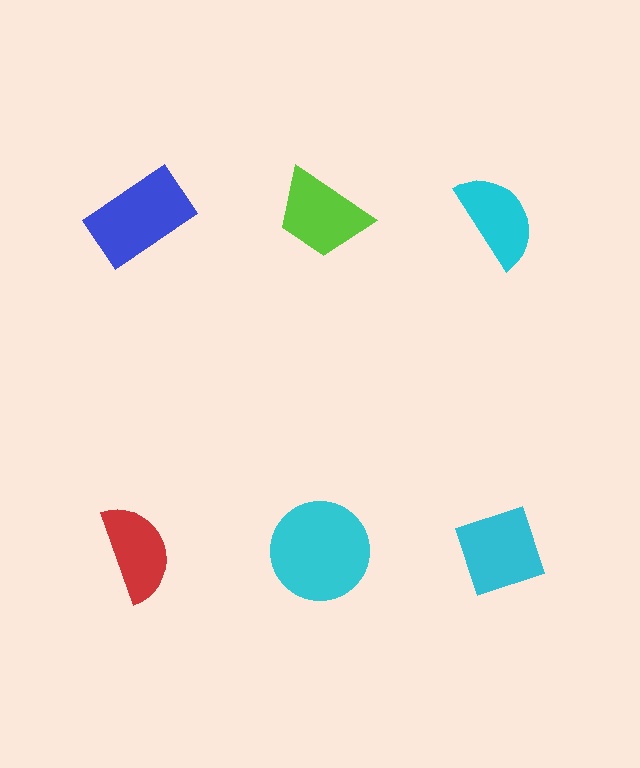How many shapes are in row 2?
3 shapes.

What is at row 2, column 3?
A cyan diamond.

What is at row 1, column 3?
A cyan semicircle.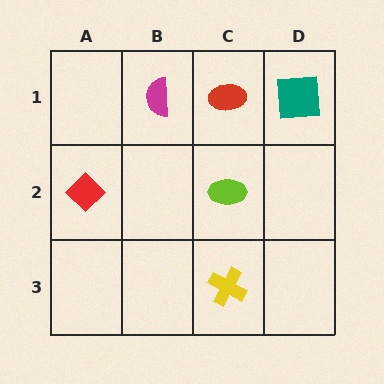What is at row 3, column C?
A yellow cross.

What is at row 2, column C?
A lime ellipse.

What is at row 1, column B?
A magenta semicircle.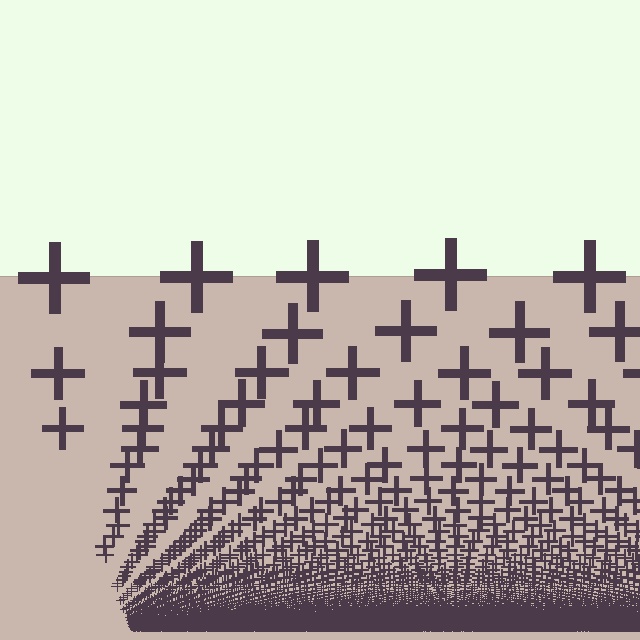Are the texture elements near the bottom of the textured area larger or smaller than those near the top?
Smaller. The gradient is inverted — elements near the bottom are smaller and denser.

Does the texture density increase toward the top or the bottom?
Density increases toward the bottom.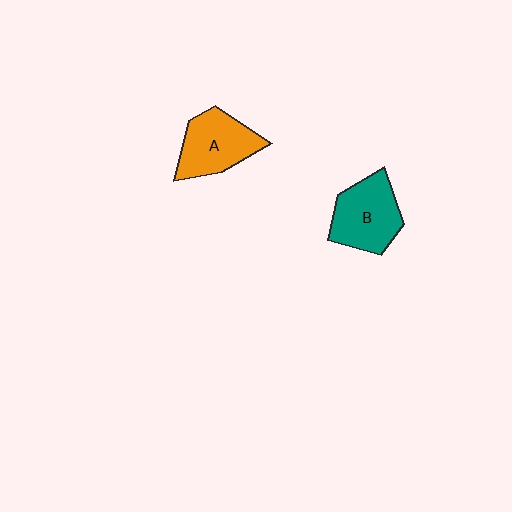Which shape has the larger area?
Shape B (teal).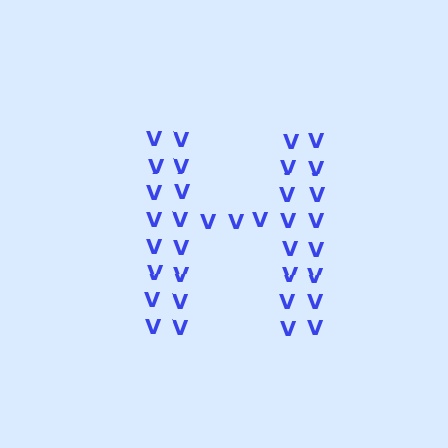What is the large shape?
The large shape is the letter H.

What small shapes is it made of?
It is made of small letter V's.